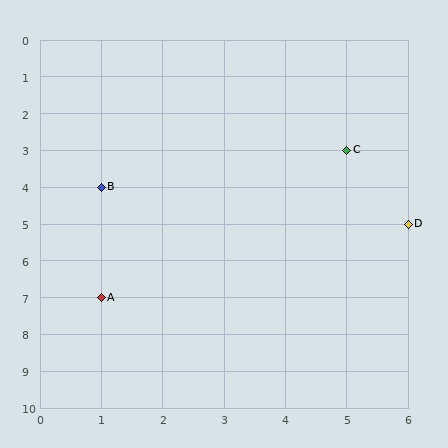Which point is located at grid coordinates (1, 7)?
Point A is at (1, 7).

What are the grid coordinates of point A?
Point A is at grid coordinates (1, 7).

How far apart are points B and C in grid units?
Points B and C are 4 columns and 1 row apart (about 4.1 grid units diagonally).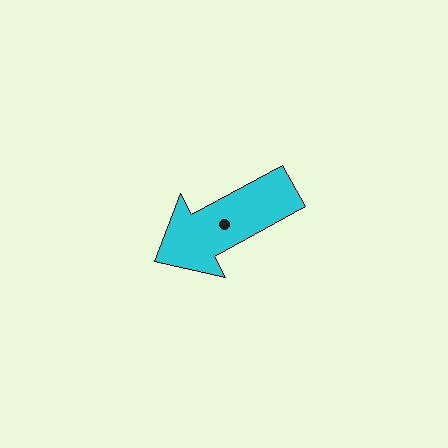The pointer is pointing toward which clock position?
Roughly 8 o'clock.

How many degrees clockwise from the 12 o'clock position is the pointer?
Approximately 241 degrees.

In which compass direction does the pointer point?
Southwest.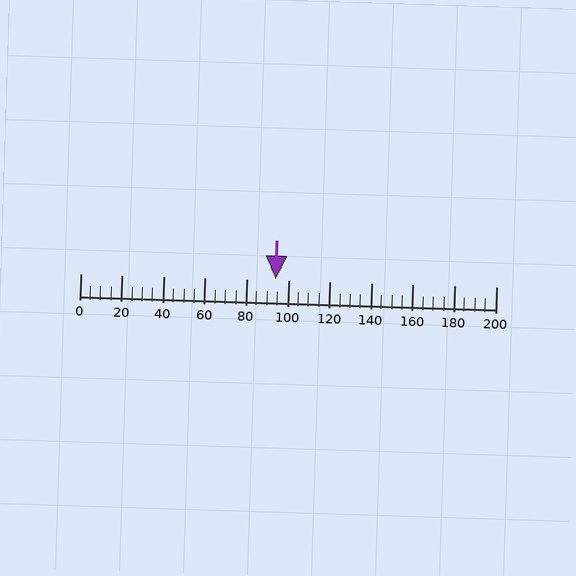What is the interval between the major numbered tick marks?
The major tick marks are spaced 20 units apart.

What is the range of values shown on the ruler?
The ruler shows values from 0 to 200.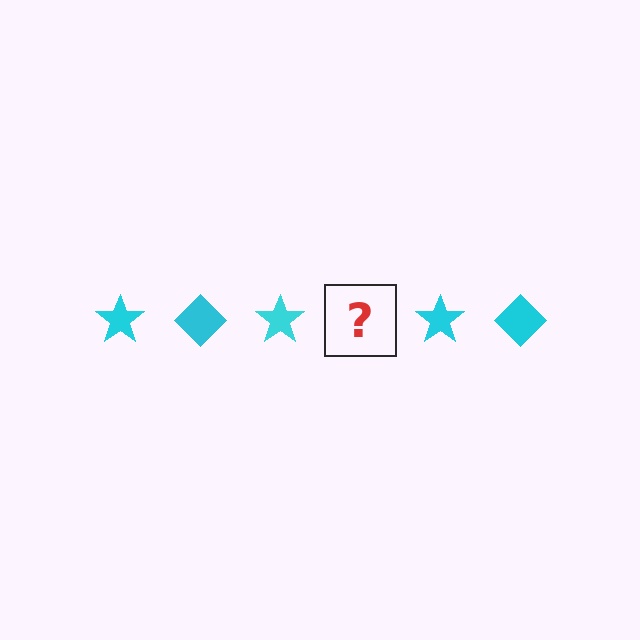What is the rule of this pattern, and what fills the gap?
The rule is that the pattern cycles through star, diamond shapes in cyan. The gap should be filled with a cyan diamond.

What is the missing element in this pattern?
The missing element is a cyan diamond.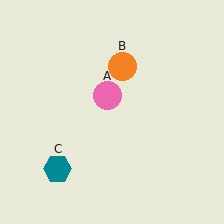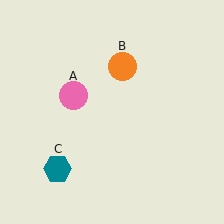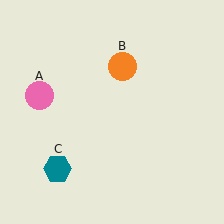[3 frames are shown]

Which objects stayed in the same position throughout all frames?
Orange circle (object B) and teal hexagon (object C) remained stationary.